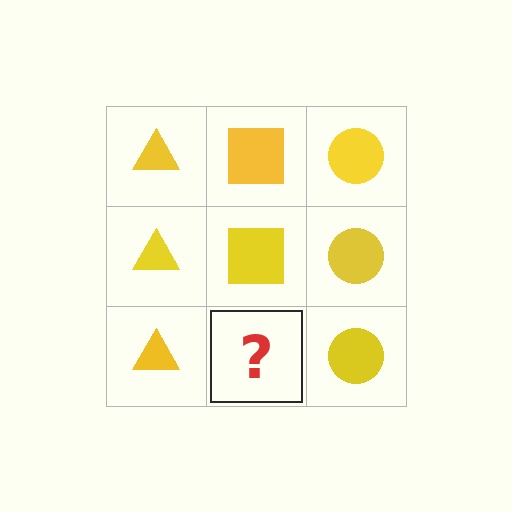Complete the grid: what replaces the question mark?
The question mark should be replaced with a yellow square.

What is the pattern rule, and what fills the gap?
The rule is that each column has a consistent shape. The gap should be filled with a yellow square.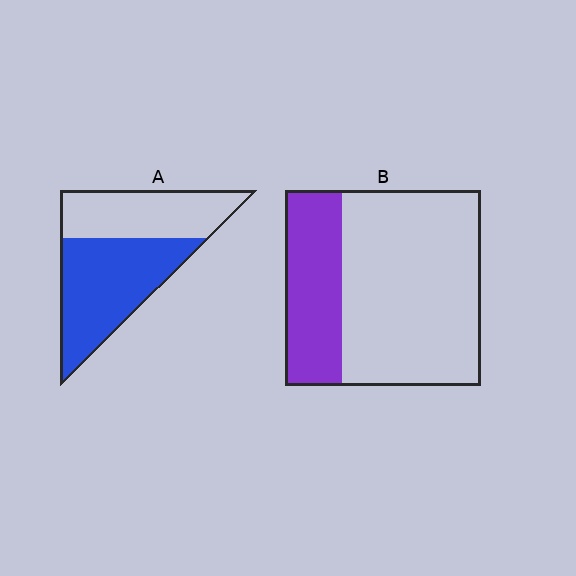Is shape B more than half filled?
No.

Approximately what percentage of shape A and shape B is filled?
A is approximately 55% and B is approximately 30%.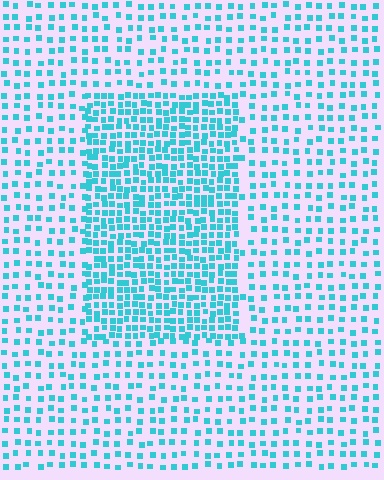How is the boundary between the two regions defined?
The boundary is defined by a change in element density (approximately 2.1x ratio). All elements are the same color, size, and shape.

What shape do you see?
I see a rectangle.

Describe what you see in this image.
The image contains small cyan elements arranged at two different densities. A rectangle-shaped region is visible where the elements are more densely packed than the surrounding area.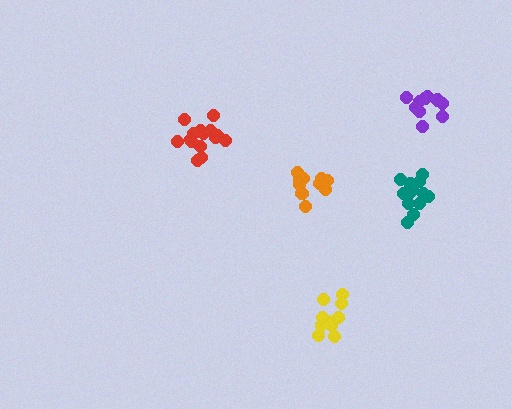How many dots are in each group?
Group 1: 13 dots, Group 2: 15 dots, Group 3: 10 dots, Group 4: 12 dots, Group 5: 10 dots (60 total).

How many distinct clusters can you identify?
There are 5 distinct clusters.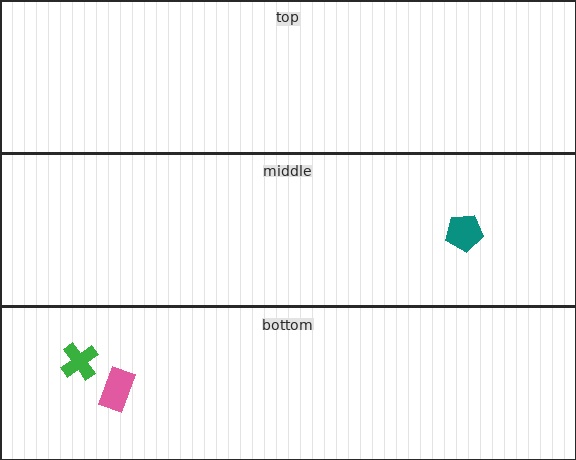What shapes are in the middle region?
The teal pentagon.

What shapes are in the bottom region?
The pink rectangle, the green cross.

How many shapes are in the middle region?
1.